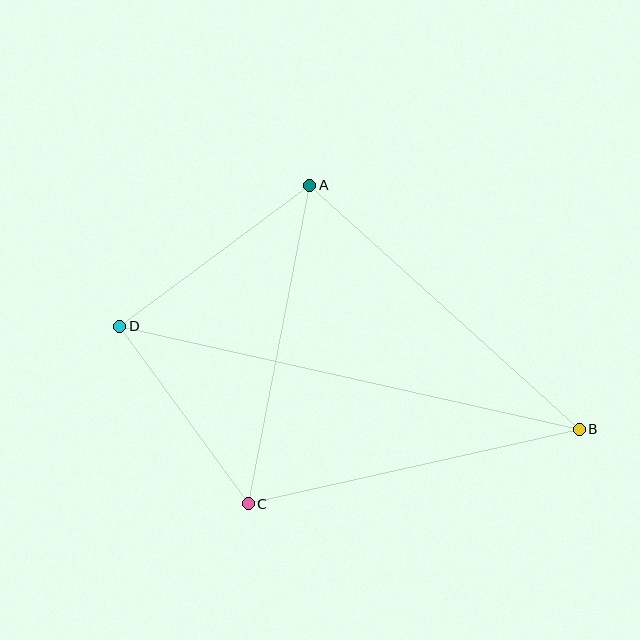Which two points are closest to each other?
Points C and D are closest to each other.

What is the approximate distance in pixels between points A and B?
The distance between A and B is approximately 363 pixels.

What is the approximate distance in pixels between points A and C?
The distance between A and C is approximately 324 pixels.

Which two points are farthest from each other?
Points B and D are farthest from each other.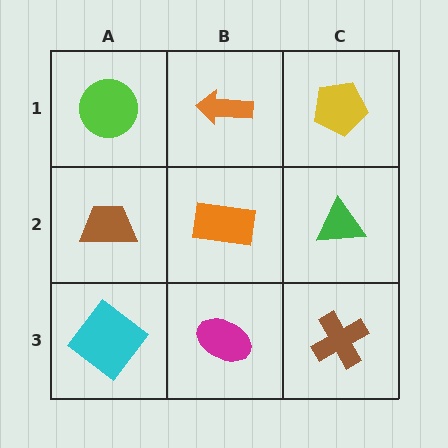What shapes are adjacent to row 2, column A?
A lime circle (row 1, column A), a cyan diamond (row 3, column A), an orange rectangle (row 2, column B).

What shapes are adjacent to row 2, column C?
A yellow pentagon (row 1, column C), a brown cross (row 3, column C), an orange rectangle (row 2, column B).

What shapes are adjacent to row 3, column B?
An orange rectangle (row 2, column B), a cyan diamond (row 3, column A), a brown cross (row 3, column C).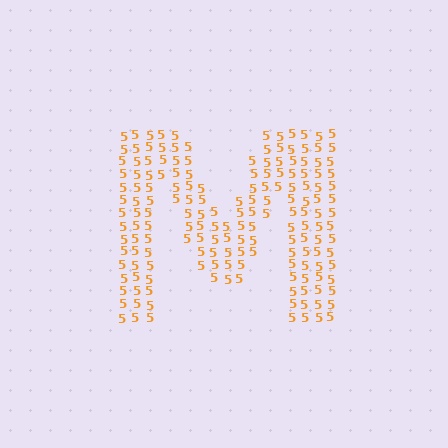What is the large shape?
The large shape is the letter M.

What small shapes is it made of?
It is made of small digit 5's.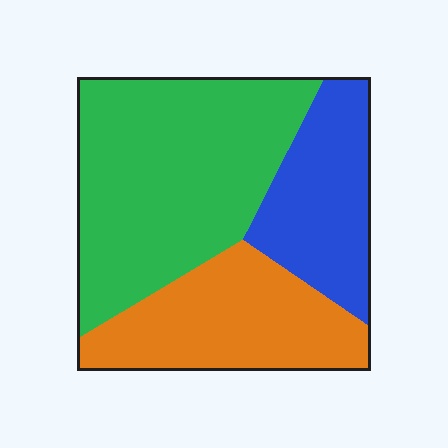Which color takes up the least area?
Blue, at roughly 25%.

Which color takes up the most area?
Green, at roughly 50%.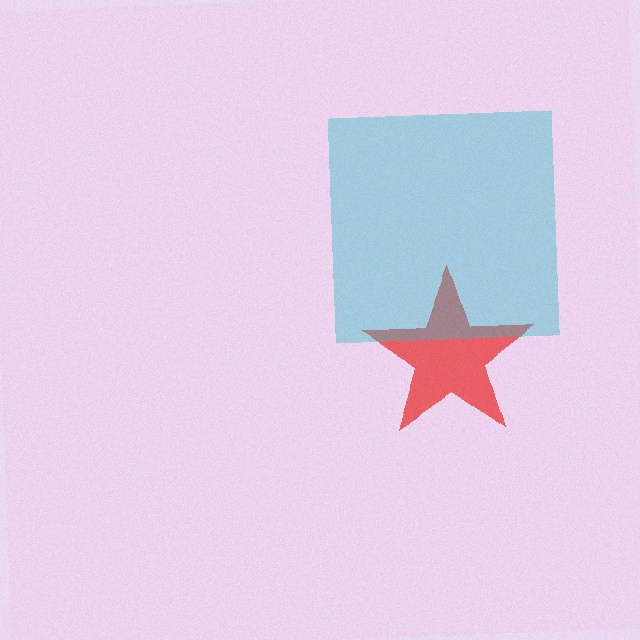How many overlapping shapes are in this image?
There are 2 overlapping shapes in the image.